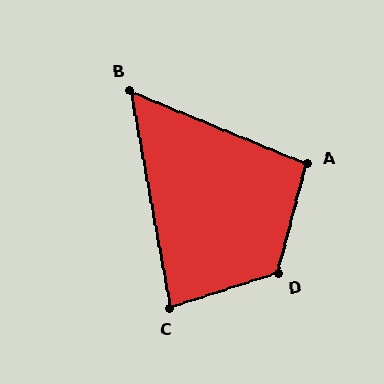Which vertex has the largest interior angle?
D, at approximately 123 degrees.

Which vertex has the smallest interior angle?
B, at approximately 57 degrees.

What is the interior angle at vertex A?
Approximately 98 degrees (obtuse).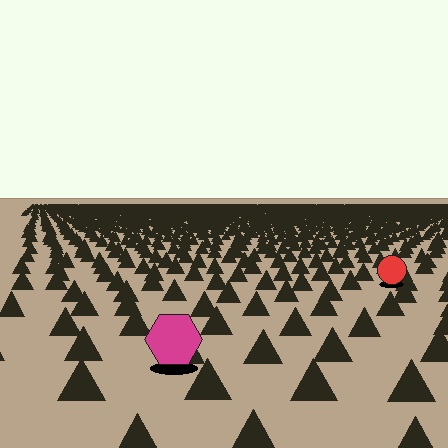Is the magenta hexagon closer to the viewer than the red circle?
Yes. The magenta hexagon is closer — you can tell from the texture gradient: the ground texture is coarser near it.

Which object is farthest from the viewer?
The red circle is farthest from the viewer. It appears smaller and the ground texture around it is denser.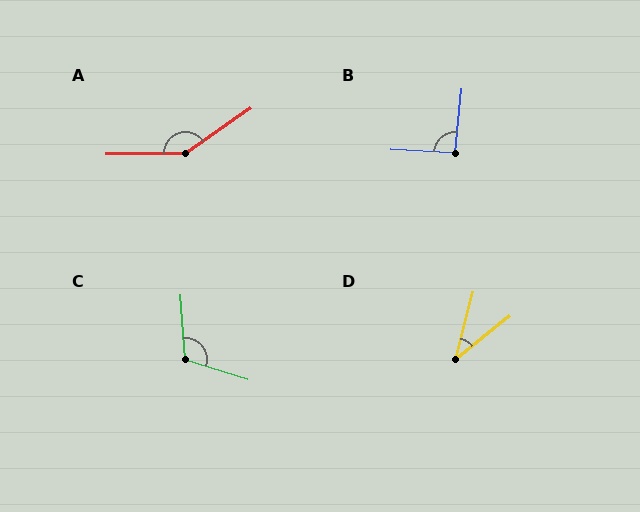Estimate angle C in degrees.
Approximately 111 degrees.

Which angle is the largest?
A, at approximately 145 degrees.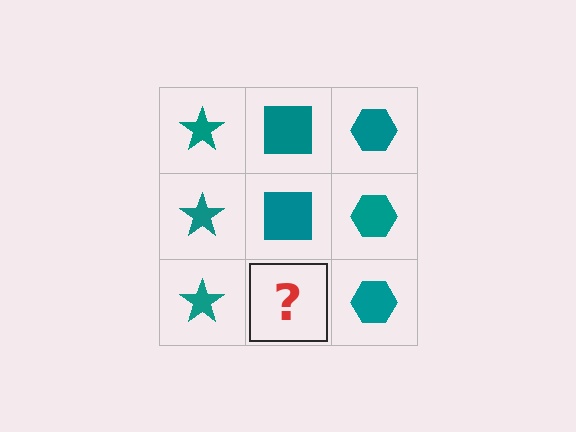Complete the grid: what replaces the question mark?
The question mark should be replaced with a teal square.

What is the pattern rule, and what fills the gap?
The rule is that each column has a consistent shape. The gap should be filled with a teal square.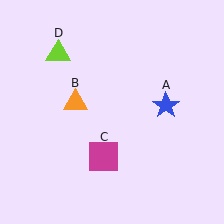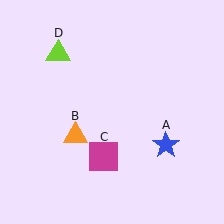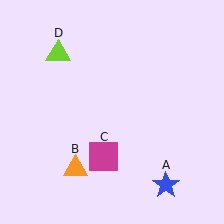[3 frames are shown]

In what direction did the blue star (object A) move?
The blue star (object A) moved down.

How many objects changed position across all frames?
2 objects changed position: blue star (object A), orange triangle (object B).